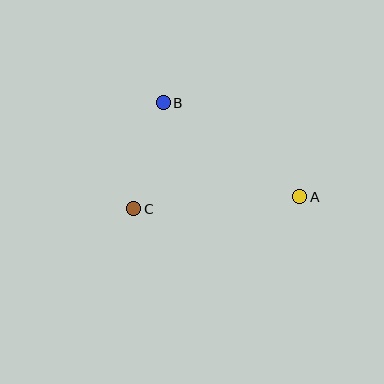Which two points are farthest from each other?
Points A and C are farthest from each other.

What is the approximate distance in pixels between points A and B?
The distance between A and B is approximately 166 pixels.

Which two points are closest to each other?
Points B and C are closest to each other.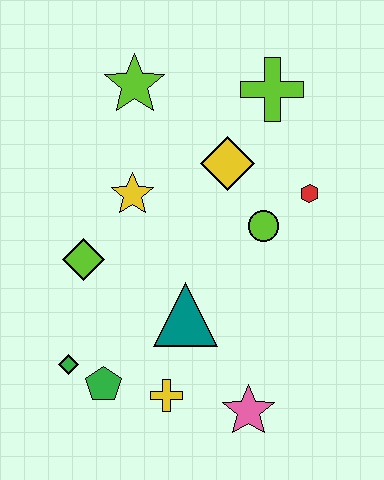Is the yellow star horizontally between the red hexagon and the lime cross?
No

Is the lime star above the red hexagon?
Yes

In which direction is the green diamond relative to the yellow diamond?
The green diamond is below the yellow diamond.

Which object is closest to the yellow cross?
The green pentagon is closest to the yellow cross.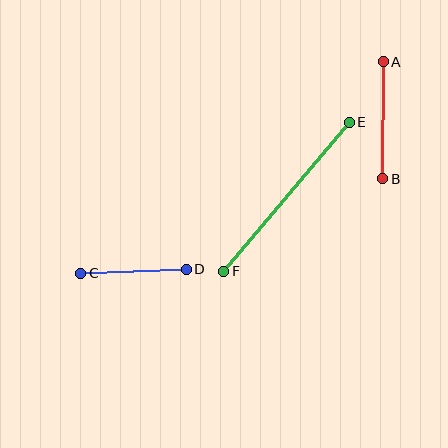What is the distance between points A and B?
The distance is approximately 117 pixels.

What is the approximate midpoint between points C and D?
The midpoint is at approximately (134, 271) pixels.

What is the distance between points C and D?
The distance is approximately 106 pixels.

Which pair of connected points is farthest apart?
Points E and F are farthest apart.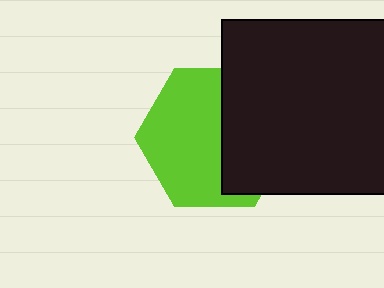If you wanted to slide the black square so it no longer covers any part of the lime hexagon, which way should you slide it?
Slide it right — that is the most direct way to separate the two shapes.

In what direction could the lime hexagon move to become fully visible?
The lime hexagon could move left. That would shift it out from behind the black square entirely.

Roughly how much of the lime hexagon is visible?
About half of it is visible (roughly 58%).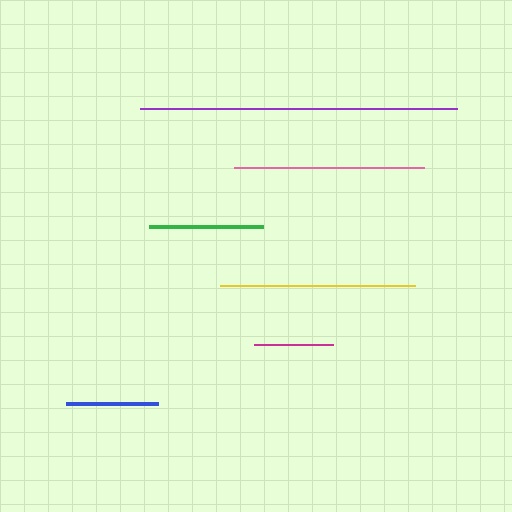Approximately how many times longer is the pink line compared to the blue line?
The pink line is approximately 2.1 times the length of the blue line.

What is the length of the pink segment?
The pink segment is approximately 190 pixels long.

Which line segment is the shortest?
The magenta line is the shortest at approximately 79 pixels.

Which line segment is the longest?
The purple line is the longest at approximately 316 pixels.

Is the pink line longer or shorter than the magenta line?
The pink line is longer than the magenta line.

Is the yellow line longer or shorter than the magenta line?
The yellow line is longer than the magenta line.